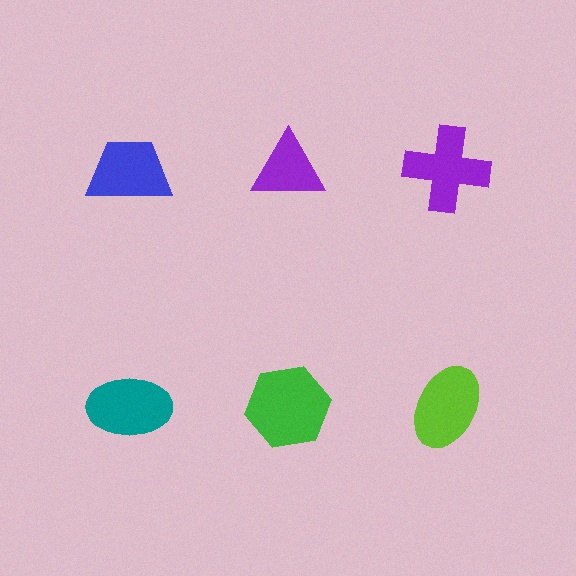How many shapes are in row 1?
3 shapes.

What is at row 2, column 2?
A green hexagon.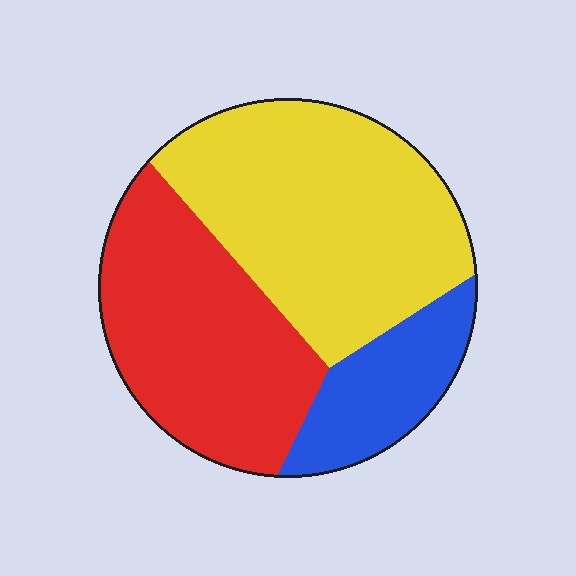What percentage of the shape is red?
Red covers 37% of the shape.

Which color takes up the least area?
Blue, at roughly 15%.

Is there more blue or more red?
Red.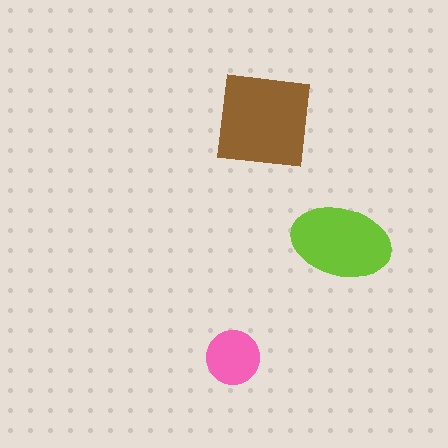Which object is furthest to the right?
The lime ellipse is rightmost.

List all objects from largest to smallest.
The brown square, the lime ellipse, the pink circle.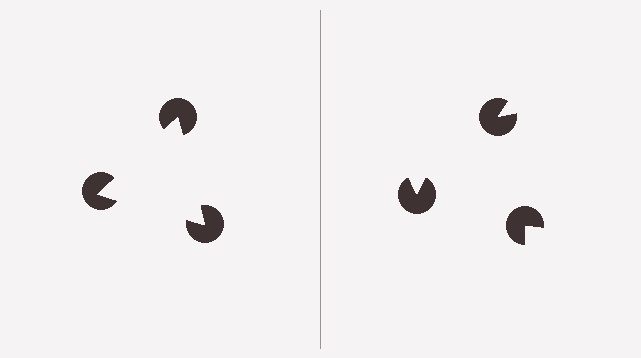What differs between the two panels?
The pac-man discs are positioned identically on both sides; only the wedge orientations differ. On the left they align to a triangle; on the right they are misaligned.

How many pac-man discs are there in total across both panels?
6 — 3 on each side.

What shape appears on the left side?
An illusory triangle.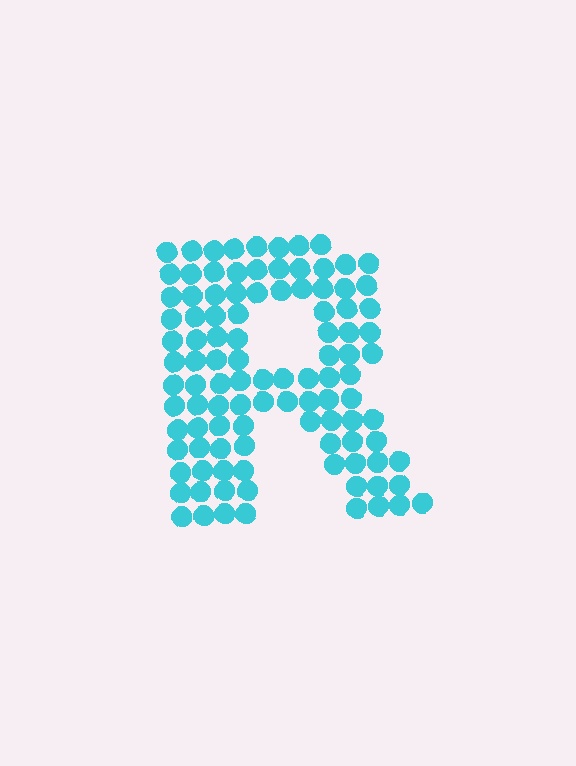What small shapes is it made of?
It is made of small circles.